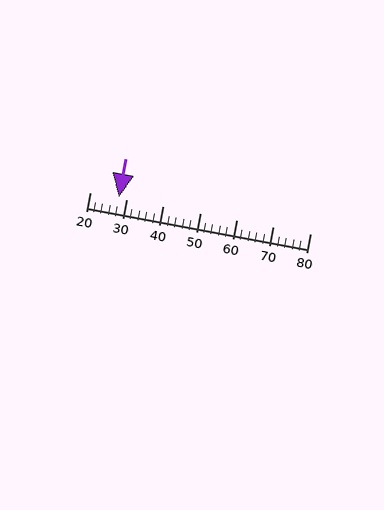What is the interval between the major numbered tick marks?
The major tick marks are spaced 10 units apart.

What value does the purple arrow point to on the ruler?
The purple arrow points to approximately 28.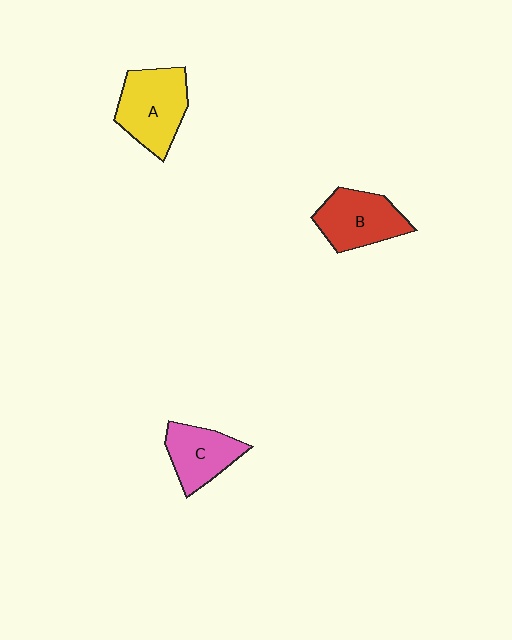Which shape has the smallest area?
Shape C (pink).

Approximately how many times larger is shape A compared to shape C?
Approximately 1.3 times.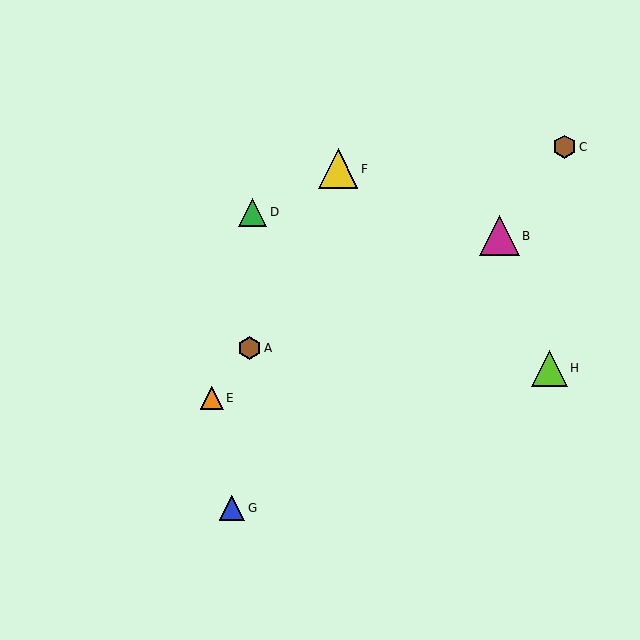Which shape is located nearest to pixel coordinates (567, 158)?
The brown hexagon (labeled C) at (565, 147) is nearest to that location.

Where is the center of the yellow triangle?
The center of the yellow triangle is at (338, 169).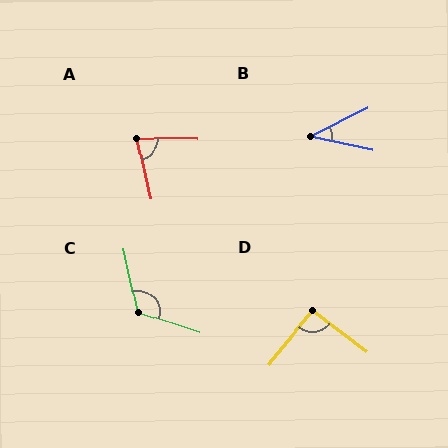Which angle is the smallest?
B, at approximately 39 degrees.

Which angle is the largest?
C, at approximately 121 degrees.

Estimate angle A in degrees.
Approximately 76 degrees.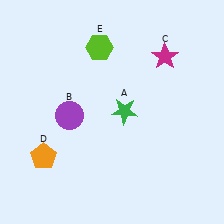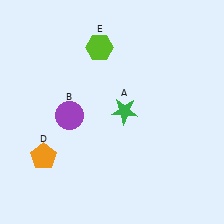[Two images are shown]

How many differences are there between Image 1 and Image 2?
There is 1 difference between the two images.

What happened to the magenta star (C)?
The magenta star (C) was removed in Image 2. It was in the top-right area of Image 1.